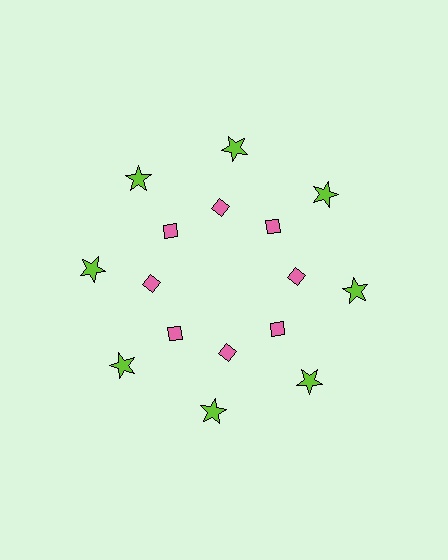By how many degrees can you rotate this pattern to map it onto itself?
The pattern maps onto itself every 45 degrees of rotation.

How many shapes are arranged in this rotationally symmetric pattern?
There are 16 shapes, arranged in 8 groups of 2.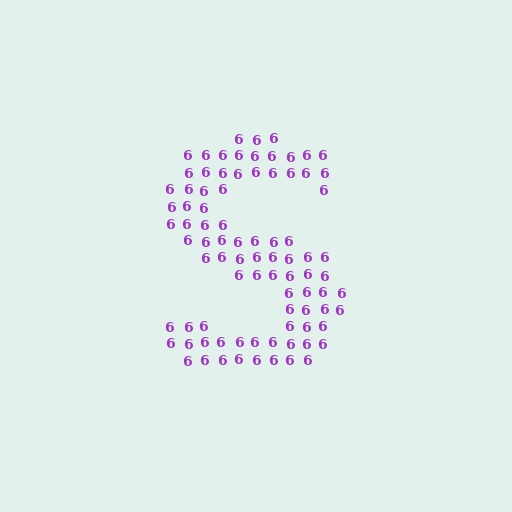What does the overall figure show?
The overall figure shows the letter S.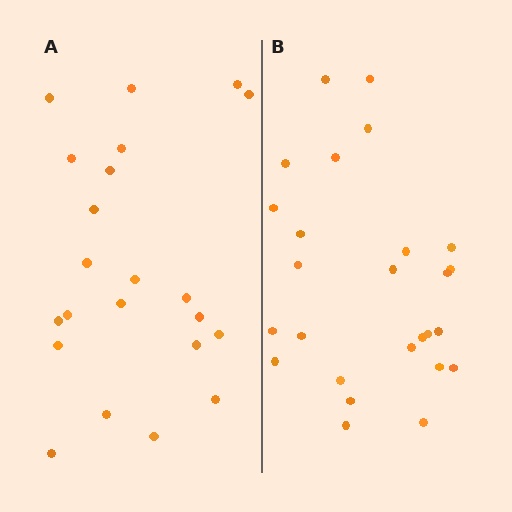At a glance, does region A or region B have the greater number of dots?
Region B (the right region) has more dots.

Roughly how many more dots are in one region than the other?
Region B has about 4 more dots than region A.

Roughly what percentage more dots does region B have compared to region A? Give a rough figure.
About 20% more.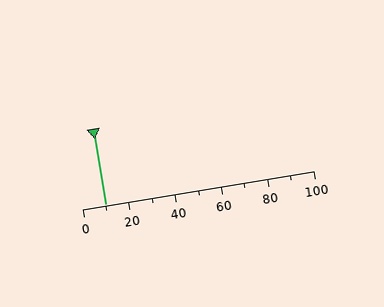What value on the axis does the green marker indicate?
The marker indicates approximately 10.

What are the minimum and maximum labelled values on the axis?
The axis runs from 0 to 100.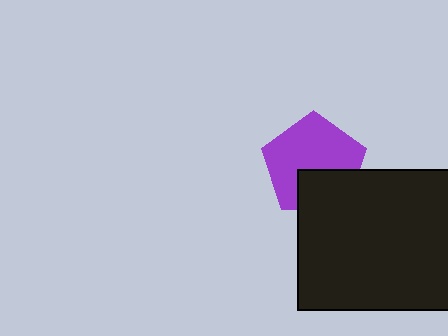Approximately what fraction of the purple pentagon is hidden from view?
Roughly 31% of the purple pentagon is hidden behind the black rectangle.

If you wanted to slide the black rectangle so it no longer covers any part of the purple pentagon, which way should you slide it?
Slide it down — that is the most direct way to separate the two shapes.